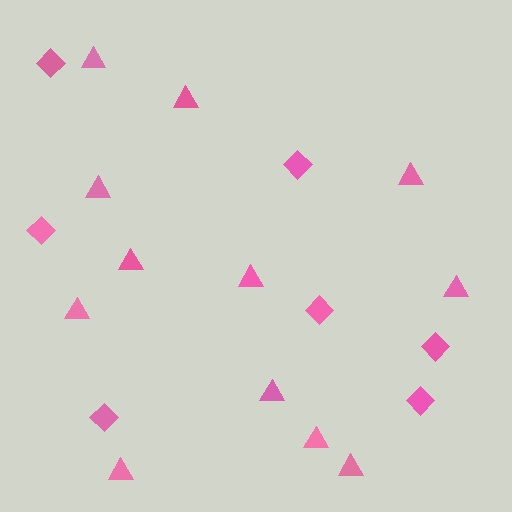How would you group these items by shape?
There are 2 groups: one group of diamonds (7) and one group of triangles (12).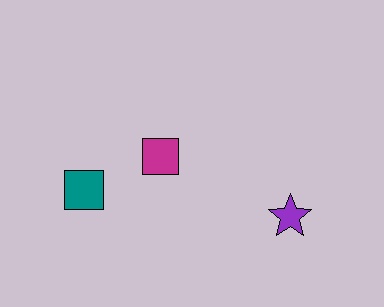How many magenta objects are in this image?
There is 1 magenta object.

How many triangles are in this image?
There are no triangles.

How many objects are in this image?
There are 3 objects.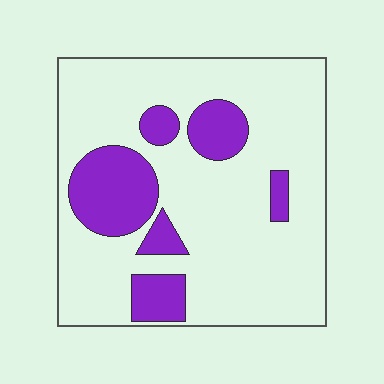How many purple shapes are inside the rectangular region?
6.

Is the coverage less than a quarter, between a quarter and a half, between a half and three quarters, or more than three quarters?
Less than a quarter.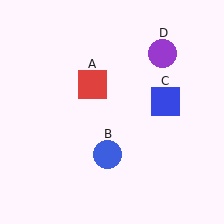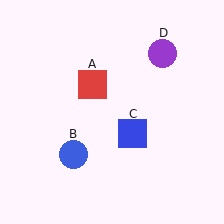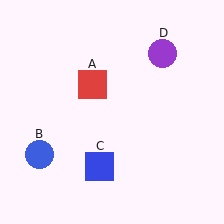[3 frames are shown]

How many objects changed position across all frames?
2 objects changed position: blue circle (object B), blue square (object C).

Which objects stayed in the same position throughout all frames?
Red square (object A) and purple circle (object D) remained stationary.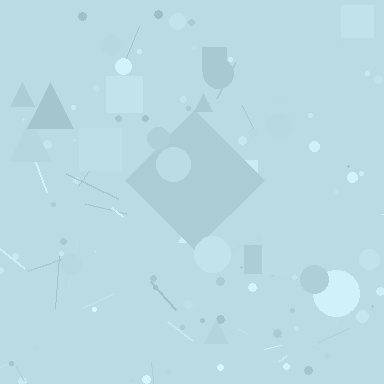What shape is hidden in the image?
A diamond is hidden in the image.